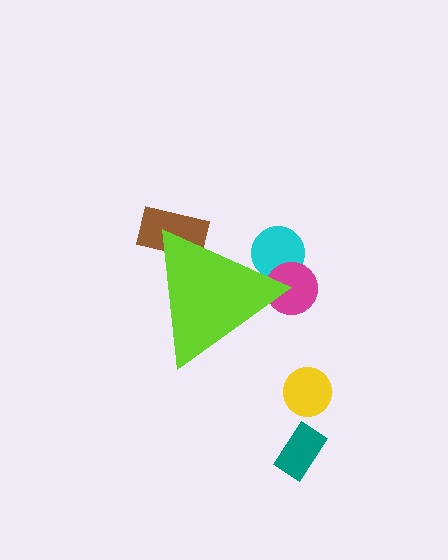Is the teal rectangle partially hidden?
No, the teal rectangle is fully visible.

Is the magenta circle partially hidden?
Yes, the magenta circle is partially hidden behind the lime triangle.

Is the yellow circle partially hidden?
No, the yellow circle is fully visible.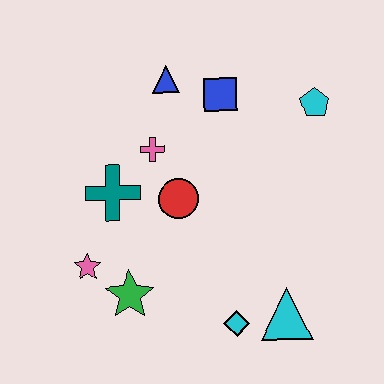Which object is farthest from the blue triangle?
The cyan triangle is farthest from the blue triangle.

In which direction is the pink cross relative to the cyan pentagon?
The pink cross is to the left of the cyan pentagon.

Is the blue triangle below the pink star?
No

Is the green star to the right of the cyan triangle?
No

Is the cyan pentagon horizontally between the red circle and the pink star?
No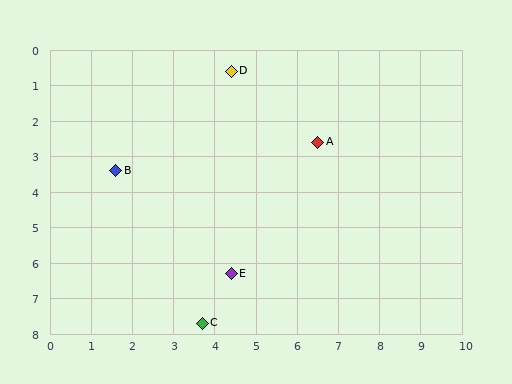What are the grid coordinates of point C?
Point C is at approximately (3.7, 7.7).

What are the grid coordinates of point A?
Point A is at approximately (6.5, 2.6).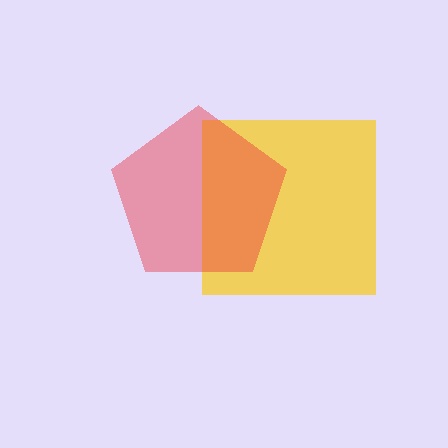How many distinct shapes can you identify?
There are 2 distinct shapes: a yellow square, a red pentagon.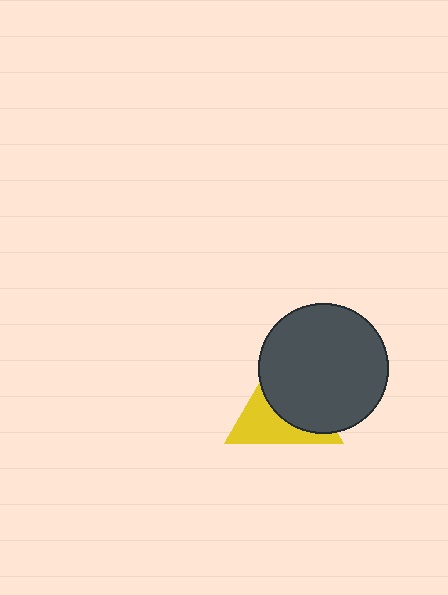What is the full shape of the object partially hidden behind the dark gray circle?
The partially hidden object is a yellow triangle.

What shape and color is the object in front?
The object in front is a dark gray circle.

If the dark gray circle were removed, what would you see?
You would see the complete yellow triangle.